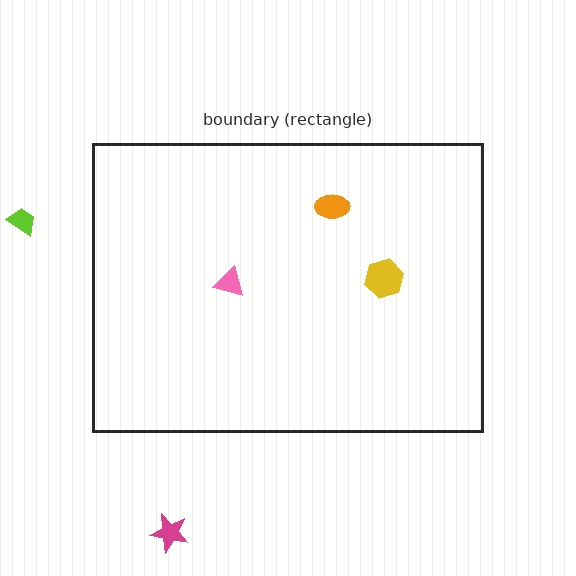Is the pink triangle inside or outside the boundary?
Inside.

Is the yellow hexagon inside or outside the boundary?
Inside.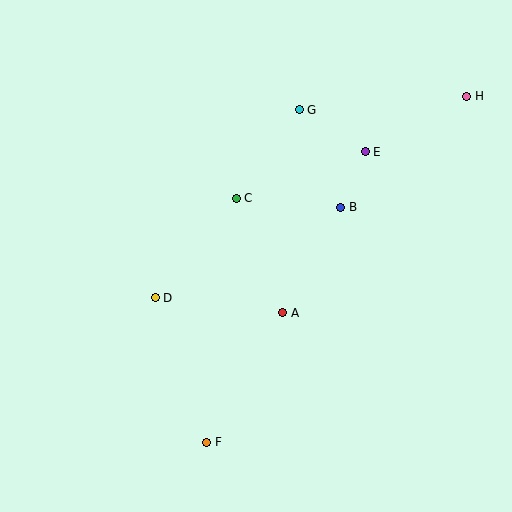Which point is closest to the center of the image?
Point C at (236, 198) is closest to the center.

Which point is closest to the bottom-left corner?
Point F is closest to the bottom-left corner.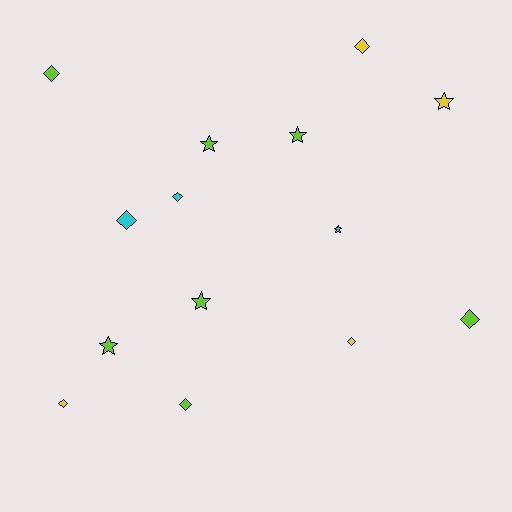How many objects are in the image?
There are 14 objects.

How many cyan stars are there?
There is 1 cyan star.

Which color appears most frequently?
Lime, with 7 objects.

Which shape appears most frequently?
Diamond, with 8 objects.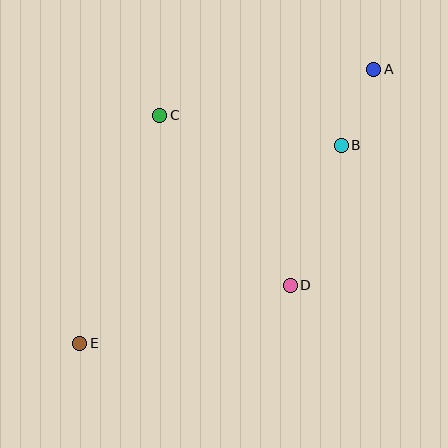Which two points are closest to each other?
Points A and B are closest to each other.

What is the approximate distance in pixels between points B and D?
The distance between B and D is approximately 149 pixels.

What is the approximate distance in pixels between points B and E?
The distance between B and E is approximately 328 pixels.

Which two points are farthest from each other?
Points A and E are farthest from each other.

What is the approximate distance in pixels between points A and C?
The distance between A and C is approximately 219 pixels.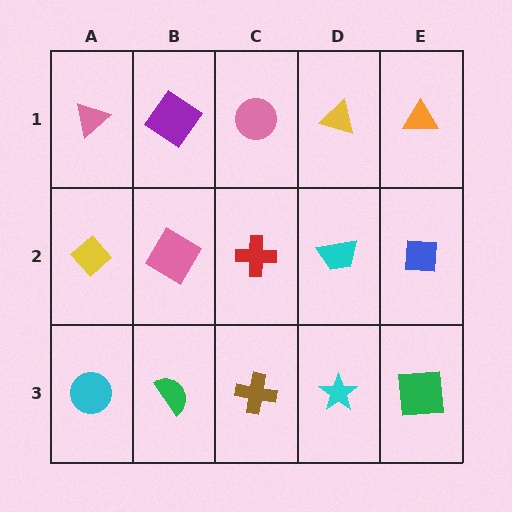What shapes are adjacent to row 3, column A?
A yellow diamond (row 2, column A), a green semicircle (row 3, column B).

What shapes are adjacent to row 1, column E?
A blue square (row 2, column E), a yellow triangle (row 1, column D).